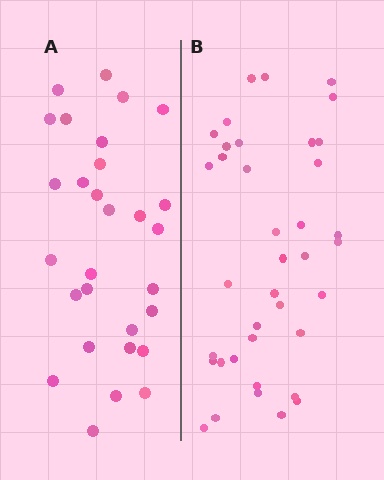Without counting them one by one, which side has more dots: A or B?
Region B (the right region) has more dots.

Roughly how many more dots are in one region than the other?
Region B has roughly 8 or so more dots than region A.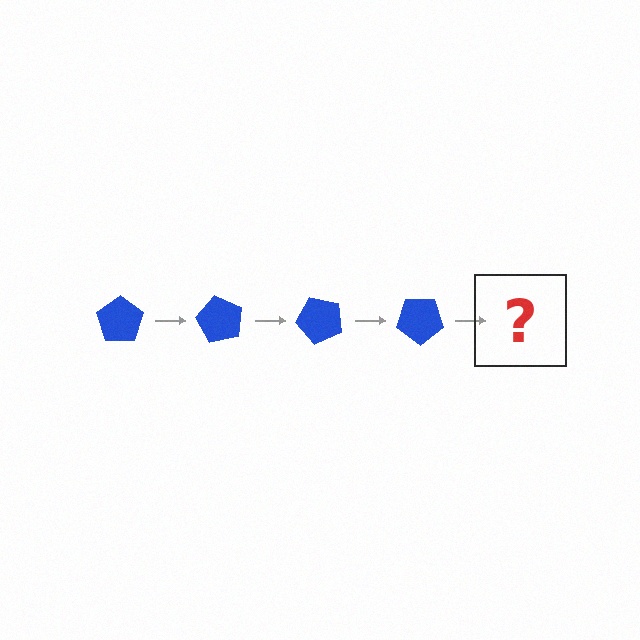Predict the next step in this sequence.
The next step is a blue pentagon rotated 240 degrees.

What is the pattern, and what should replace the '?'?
The pattern is that the pentagon rotates 60 degrees each step. The '?' should be a blue pentagon rotated 240 degrees.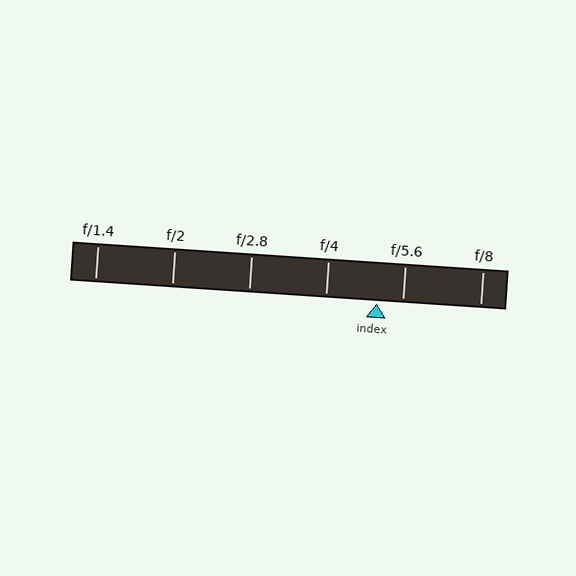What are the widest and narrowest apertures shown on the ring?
The widest aperture shown is f/1.4 and the narrowest is f/8.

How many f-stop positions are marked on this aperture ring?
There are 6 f-stop positions marked.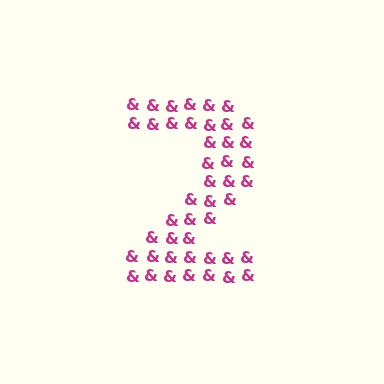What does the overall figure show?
The overall figure shows the digit 2.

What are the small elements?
The small elements are ampersands.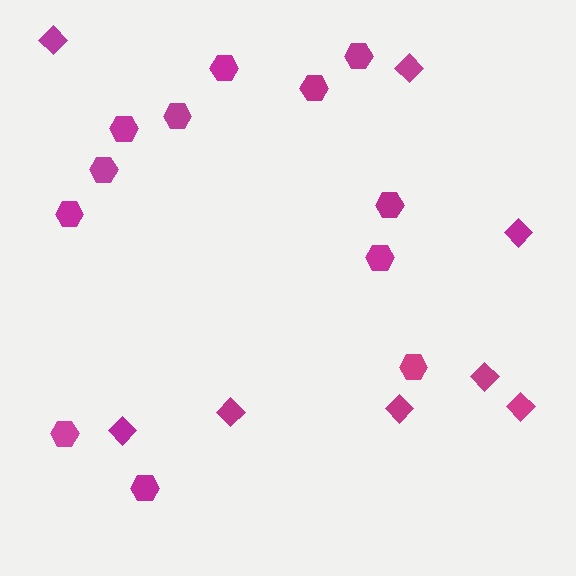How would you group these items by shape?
There are 2 groups: one group of diamonds (8) and one group of hexagons (12).